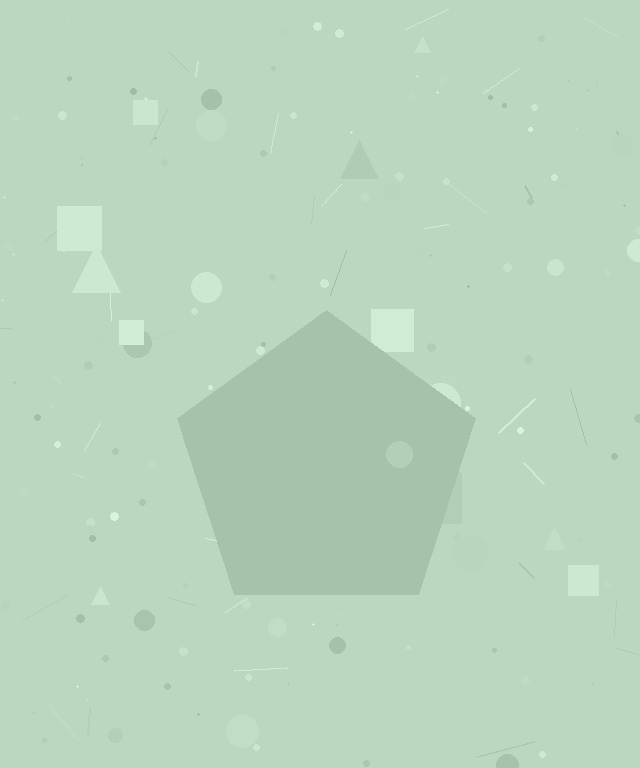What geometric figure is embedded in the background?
A pentagon is embedded in the background.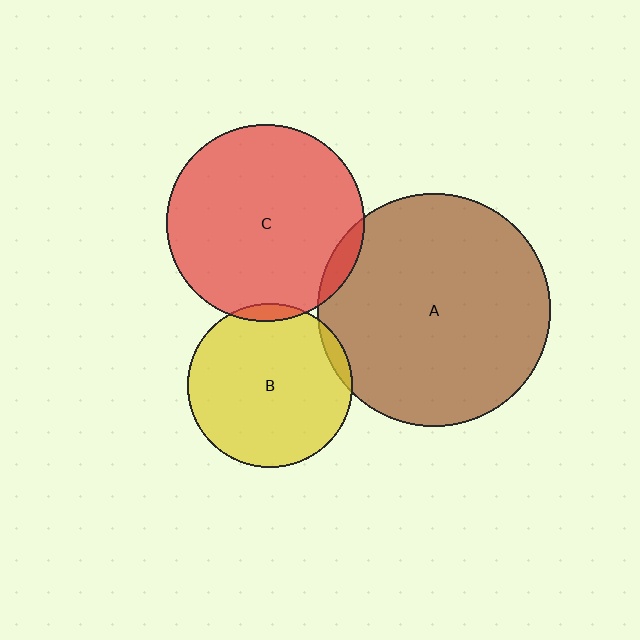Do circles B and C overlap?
Yes.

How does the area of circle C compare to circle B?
Approximately 1.4 times.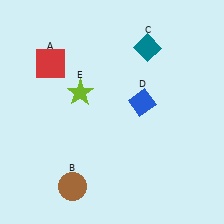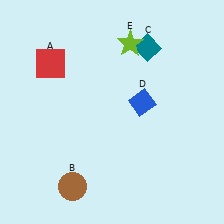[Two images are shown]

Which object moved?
The lime star (E) moved right.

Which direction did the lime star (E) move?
The lime star (E) moved right.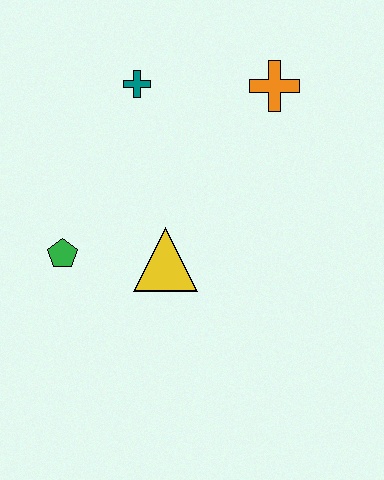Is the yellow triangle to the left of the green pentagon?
No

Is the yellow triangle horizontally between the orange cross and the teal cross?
Yes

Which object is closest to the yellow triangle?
The green pentagon is closest to the yellow triangle.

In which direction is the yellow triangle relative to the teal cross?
The yellow triangle is below the teal cross.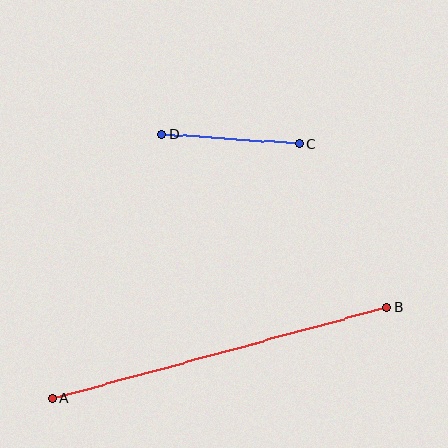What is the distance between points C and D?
The distance is approximately 138 pixels.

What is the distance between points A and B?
The distance is approximately 347 pixels.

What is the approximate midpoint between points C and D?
The midpoint is at approximately (231, 139) pixels.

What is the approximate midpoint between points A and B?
The midpoint is at approximately (220, 353) pixels.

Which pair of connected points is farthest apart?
Points A and B are farthest apart.